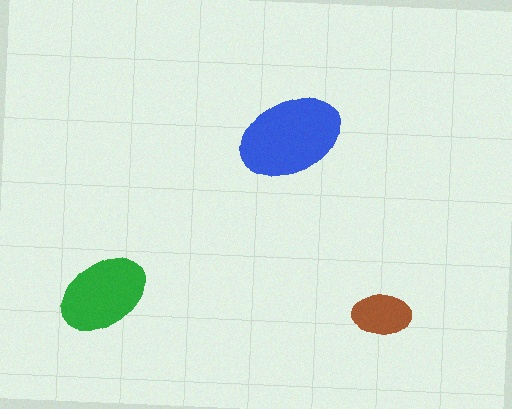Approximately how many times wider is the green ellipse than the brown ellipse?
About 1.5 times wider.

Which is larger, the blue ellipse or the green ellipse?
The blue one.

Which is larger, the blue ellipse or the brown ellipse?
The blue one.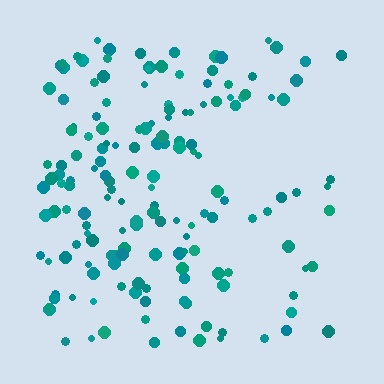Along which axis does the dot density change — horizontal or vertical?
Horizontal.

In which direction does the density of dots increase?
From right to left, with the left side densest.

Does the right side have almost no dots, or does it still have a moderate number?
Still a moderate number, just noticeably fewer than the left.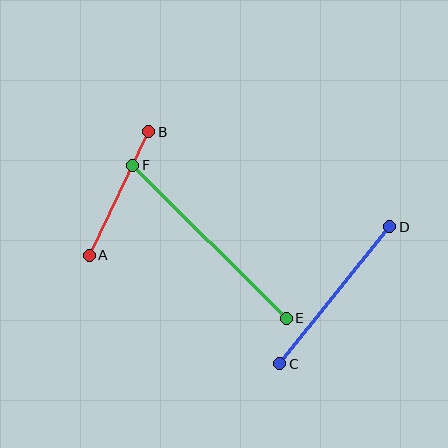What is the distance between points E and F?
The distance is approximately 216 pixels.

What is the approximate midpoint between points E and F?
The midpoint is at approximately (209, 242) pixels.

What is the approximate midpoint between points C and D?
The midpoint is at approximately (335, 295) pixels.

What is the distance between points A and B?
The distance is approximately 137 pixels.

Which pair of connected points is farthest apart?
Points E and F are farthest apart.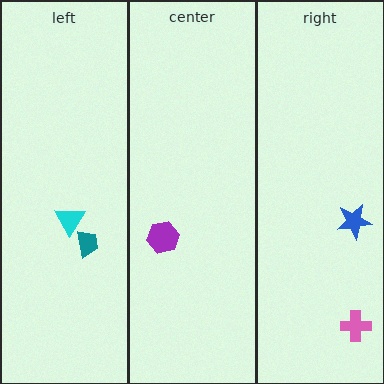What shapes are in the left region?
The teal trapezoid, the cyan triangle.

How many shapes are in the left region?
2.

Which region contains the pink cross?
The right region.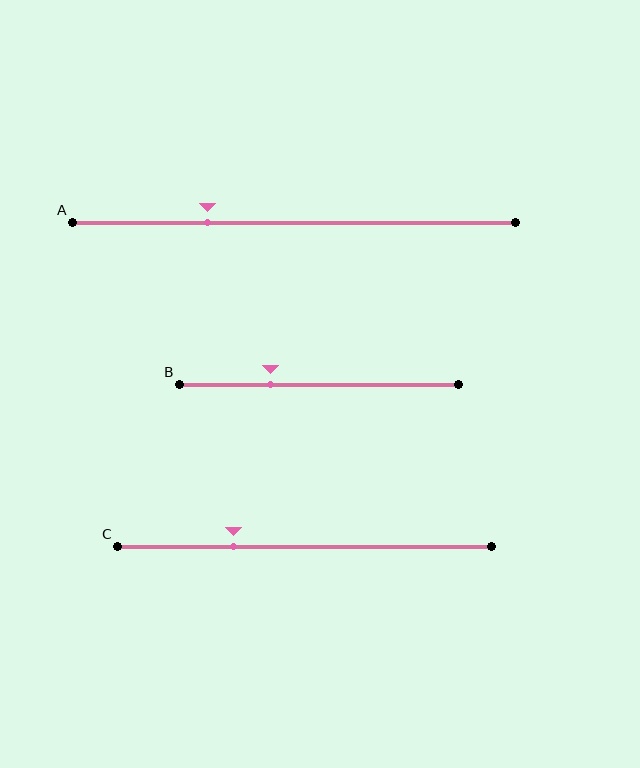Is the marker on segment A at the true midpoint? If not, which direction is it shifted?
No, the marker on segment A is shifted to the left by about 20% of the segment length.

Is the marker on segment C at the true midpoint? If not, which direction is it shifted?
No, the marker on segment C is shifted to the left by about 19% of the segment length.